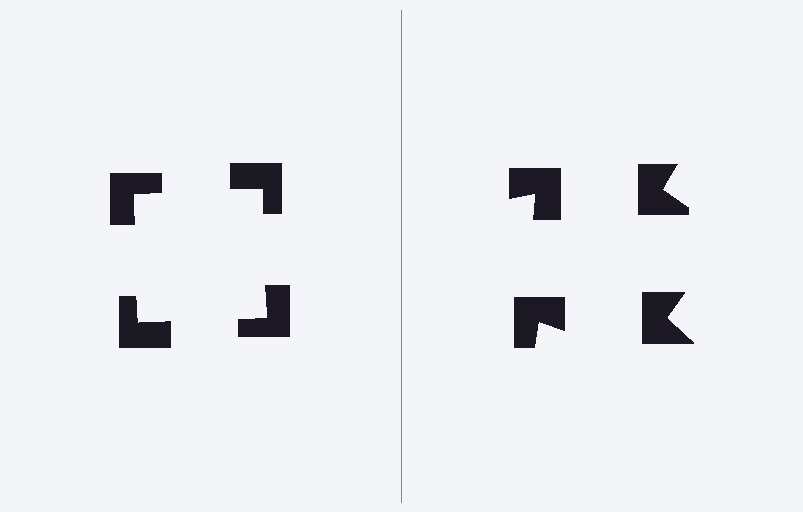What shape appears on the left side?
An illusory square.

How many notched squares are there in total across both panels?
8 — 4 on each side.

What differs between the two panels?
The notched squares are positioned identically on both sides; only the wedge orientations differ. On the left they align to a square; on the right they are misaligned.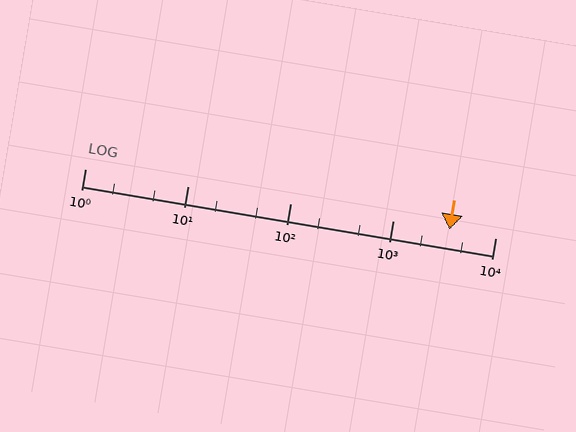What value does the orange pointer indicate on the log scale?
The pointer indicates approximately 3600.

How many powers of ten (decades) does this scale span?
The scale spans 4 decades, from 1 to 10000.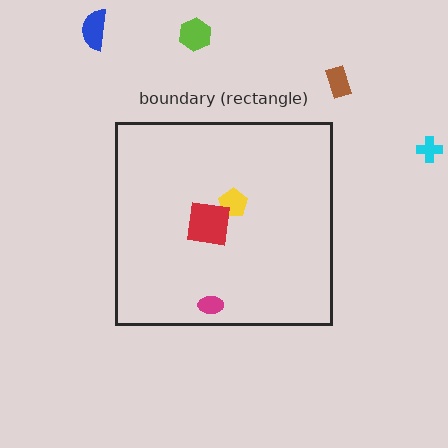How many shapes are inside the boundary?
3 inside, 4 outside.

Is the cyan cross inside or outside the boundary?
Outside.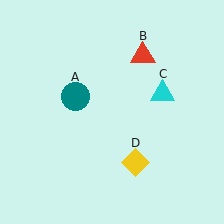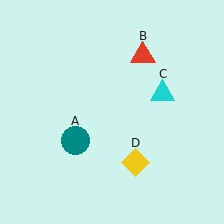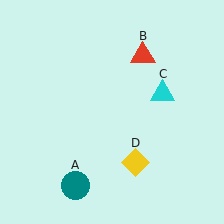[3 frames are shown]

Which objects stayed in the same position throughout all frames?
Red triangle (object B) and cyan triangle (object C) and yellow diamond (object D) remained stationary.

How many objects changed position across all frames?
1 object changed position: teal circle (object A).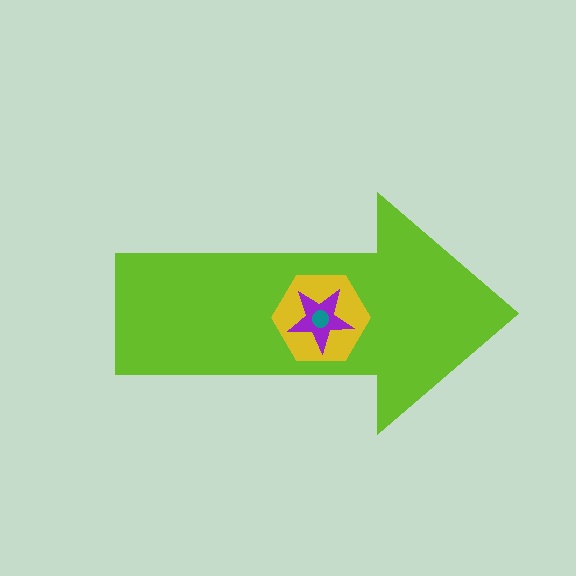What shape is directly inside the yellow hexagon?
The purple star.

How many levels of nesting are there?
4.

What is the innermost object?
The teal circle.